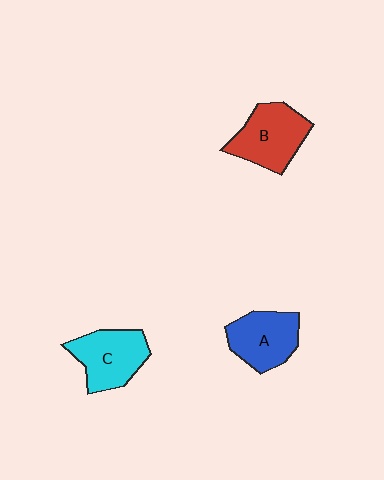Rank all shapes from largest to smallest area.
From largest to smallest: B (red), C (cyan), A (blue).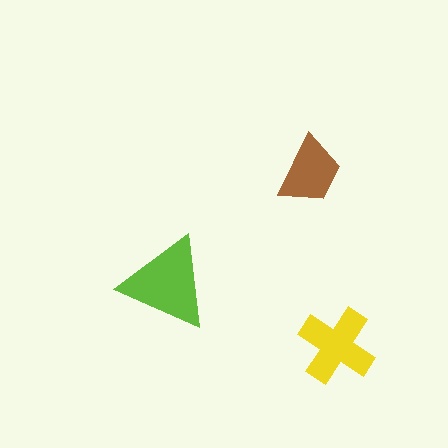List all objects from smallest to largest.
The brown trapezoid, the yellow cross, the lime triangle.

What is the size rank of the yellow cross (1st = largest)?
2nd.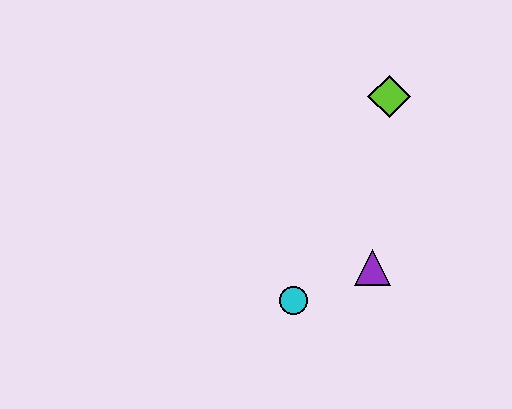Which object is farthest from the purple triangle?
The lime diamond is farthest from the purple triangle.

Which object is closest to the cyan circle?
The purple triangle is closest to the cyan circle.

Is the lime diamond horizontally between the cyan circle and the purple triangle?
No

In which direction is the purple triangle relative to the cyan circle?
The purple triangle is to the right of the cyan circle.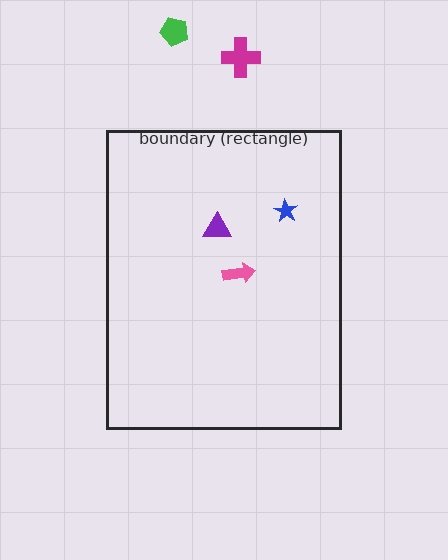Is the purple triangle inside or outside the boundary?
Inside.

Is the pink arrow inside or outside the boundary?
Inside.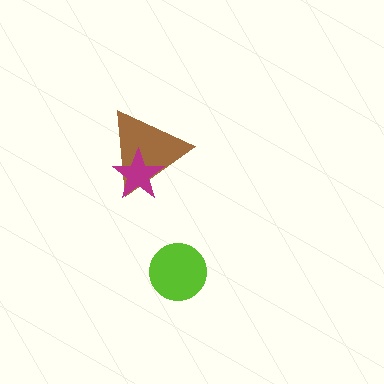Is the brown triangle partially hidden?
Yes, it is partially covered by another shape.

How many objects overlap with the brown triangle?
1 object overlaps with the brown triangle.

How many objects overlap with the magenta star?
1 object overlaps with the magenta star.